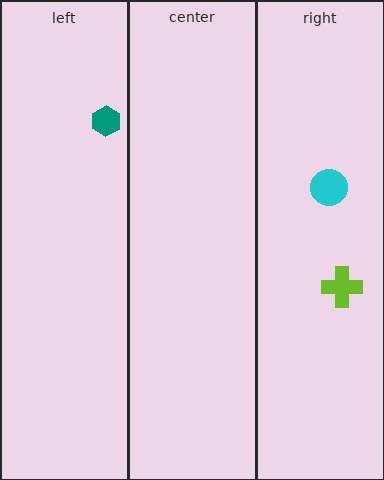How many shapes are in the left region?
1.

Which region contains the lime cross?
The right region.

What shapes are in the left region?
The teal hexagon.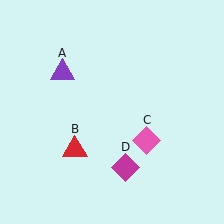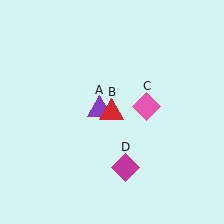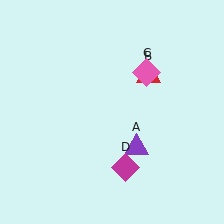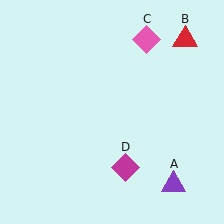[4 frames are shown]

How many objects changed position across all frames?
3 objects changed position: purple triangle (object A), red triangle (object B), pink diamond (object C).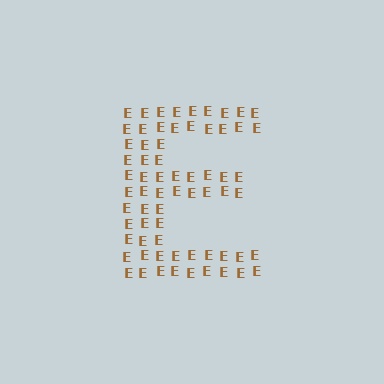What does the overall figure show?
The overall figure shows the letter E.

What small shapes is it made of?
It is made of small letter E's.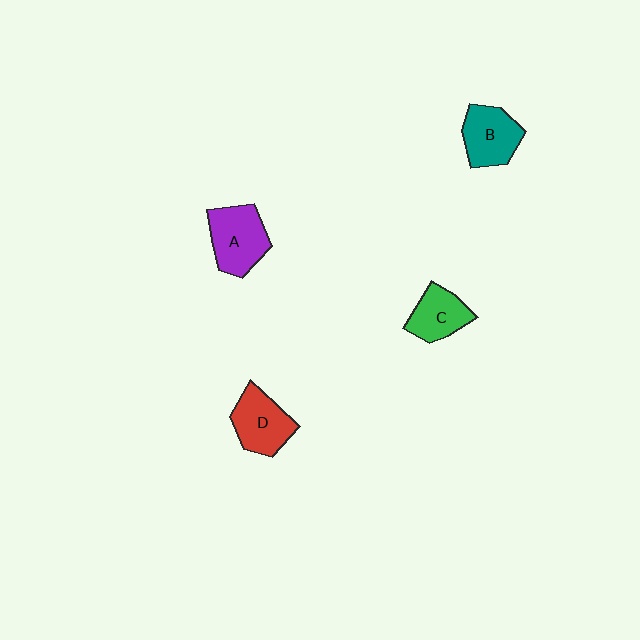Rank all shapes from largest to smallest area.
From largest to smallest: A (purple), D (red), B (teal), C (green).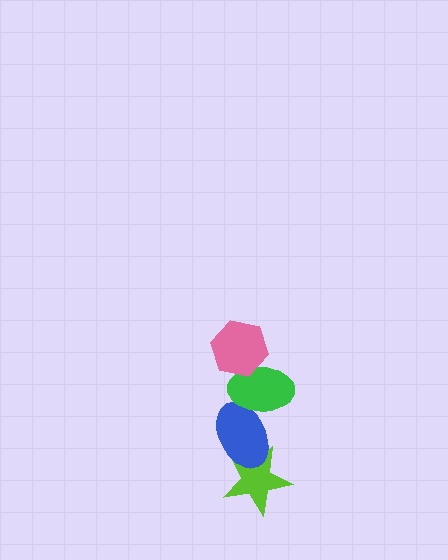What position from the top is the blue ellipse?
The blue ellipse is 3rd from the top.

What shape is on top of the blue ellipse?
The green ellipse is on top of the blue ellipse.